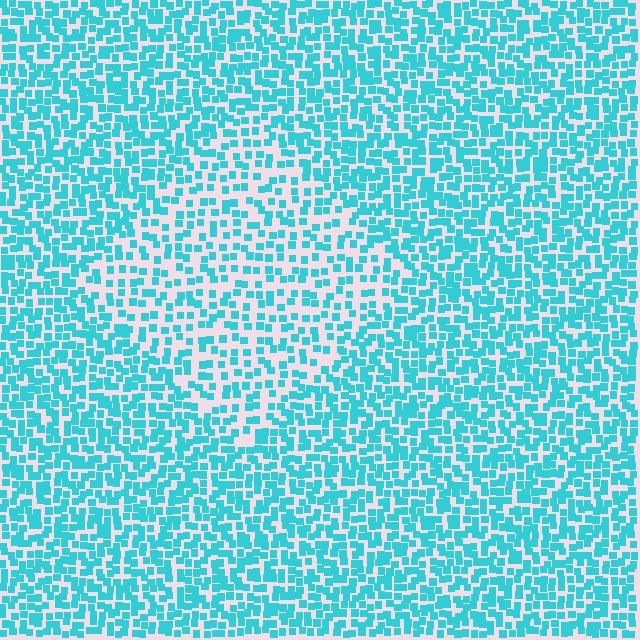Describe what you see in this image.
The image contains small cyan elements arranged at two different densities. A diamond-shaped region is visible where the elements are less densely packed than the surrounding area.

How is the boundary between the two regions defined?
The boundary is defined by a change in element density (approximately 1.7x ratio). All elements are the same color, size, and shape.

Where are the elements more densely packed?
The elements are more densely packed outside the diamond boundary.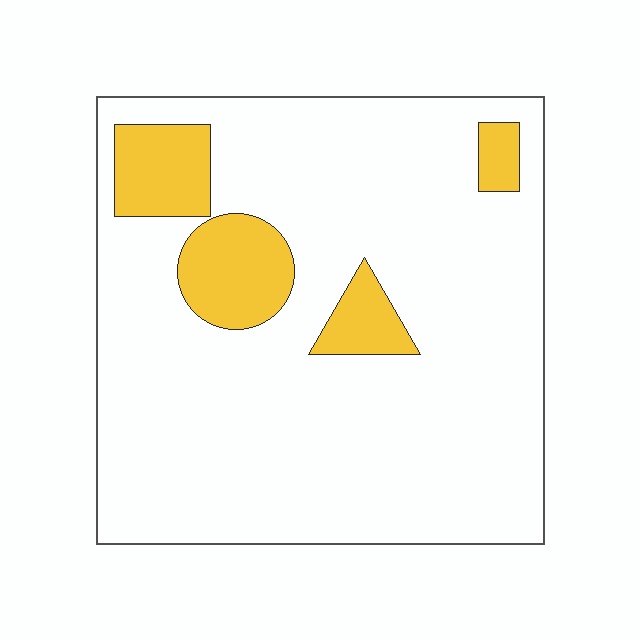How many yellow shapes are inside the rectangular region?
4.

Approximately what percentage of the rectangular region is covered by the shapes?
Approximately 15%.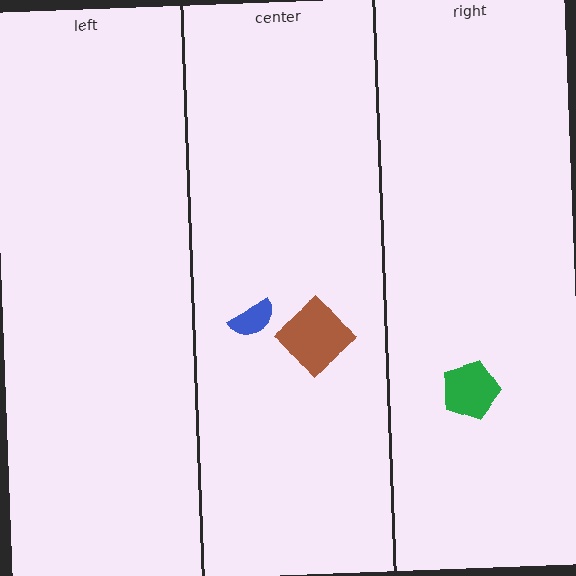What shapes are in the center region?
The brown diamond, the blue semicircle.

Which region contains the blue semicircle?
The center region.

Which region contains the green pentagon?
The right region.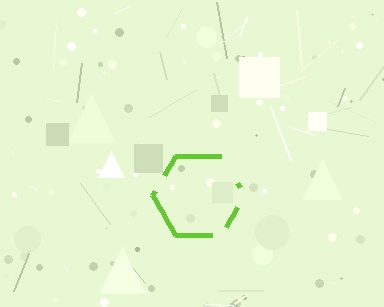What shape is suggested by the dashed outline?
The dashed outline suggests a hexagon.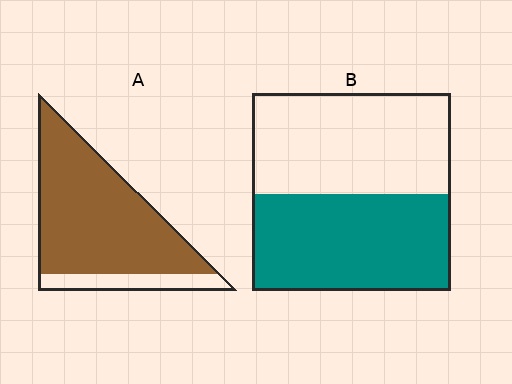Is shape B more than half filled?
Roughly half.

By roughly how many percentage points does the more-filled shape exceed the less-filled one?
By roughly 35 percentage points (A over B).